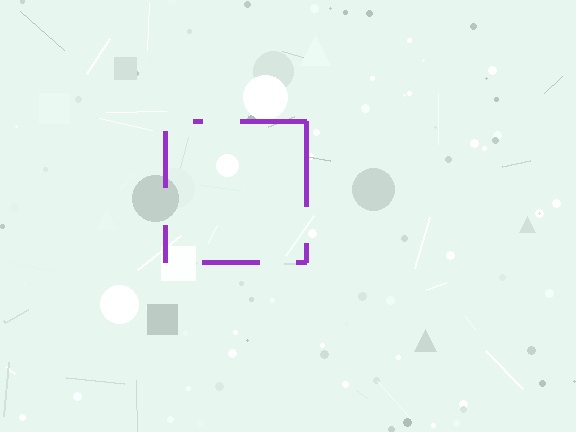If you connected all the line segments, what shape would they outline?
They would outline a square.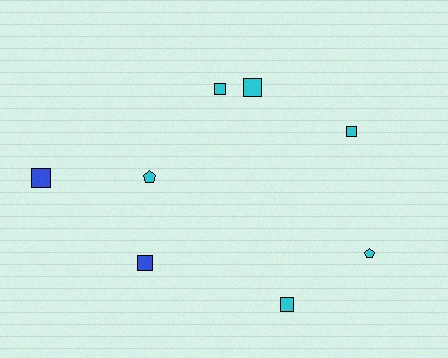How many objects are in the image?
There are 8 objects.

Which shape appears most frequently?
Square, with 6 objects.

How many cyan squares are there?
There are 4 cyan squares.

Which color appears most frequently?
Cyan, with 6 objects.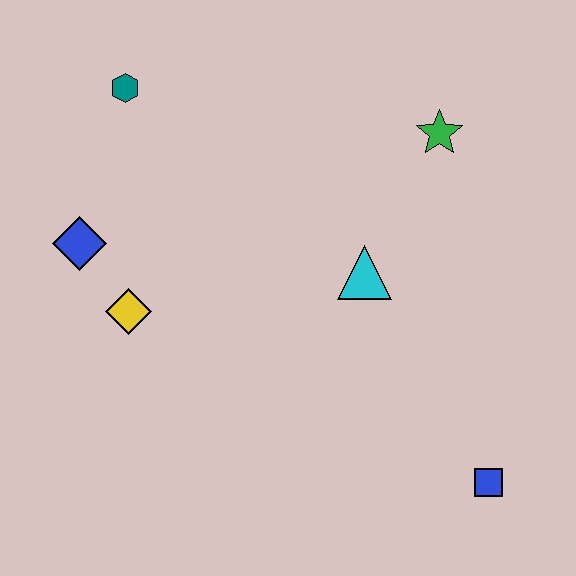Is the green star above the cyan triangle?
Yes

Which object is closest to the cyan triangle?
The green star is closest to the cyan triangle.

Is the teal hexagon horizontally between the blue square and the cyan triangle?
No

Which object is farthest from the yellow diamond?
The blue square is farthest from the yellow diamond.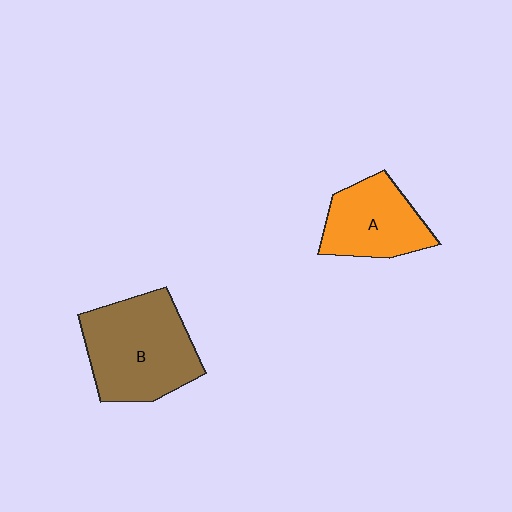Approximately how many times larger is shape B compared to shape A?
Approximately 1.5 times.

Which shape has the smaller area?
Shape A (orange).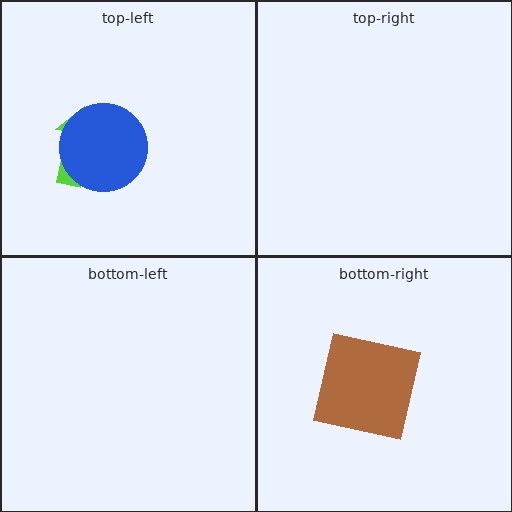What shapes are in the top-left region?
The pink pentagon, the lime arrow, the blue circle.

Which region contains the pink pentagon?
The top-left region.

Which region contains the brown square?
The bottom-right region.